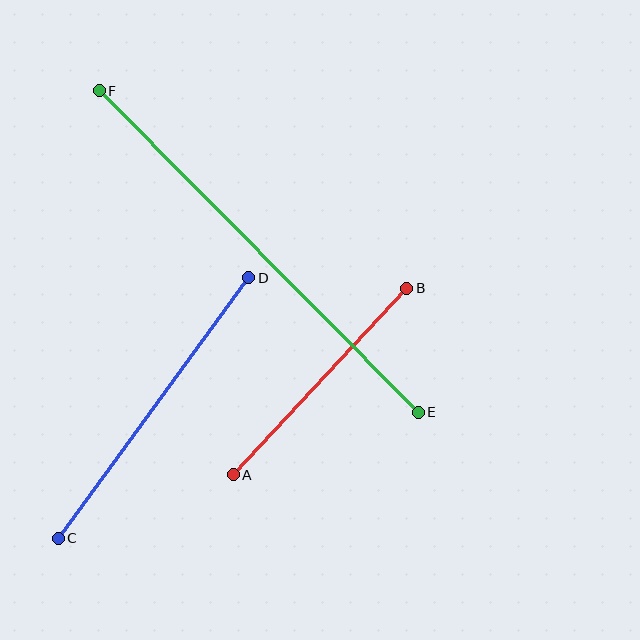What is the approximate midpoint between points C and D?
The midpoint is at approximately (154, 408) pixels.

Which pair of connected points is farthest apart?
Points E and F are farthest apart.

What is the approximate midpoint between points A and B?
The midpoint is at approximately (320, 382) pixels.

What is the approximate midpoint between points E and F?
The midpoint is at approximately (259, 251) pixels.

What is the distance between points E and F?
The distance is approximately 453 pixels.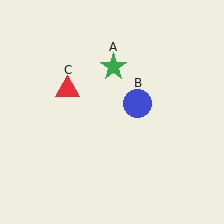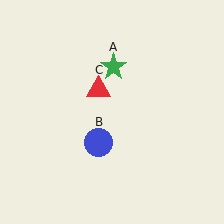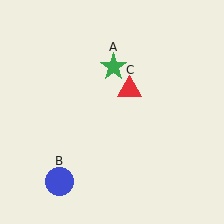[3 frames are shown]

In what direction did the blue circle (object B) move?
The blue circle (object B) moved down and to the left.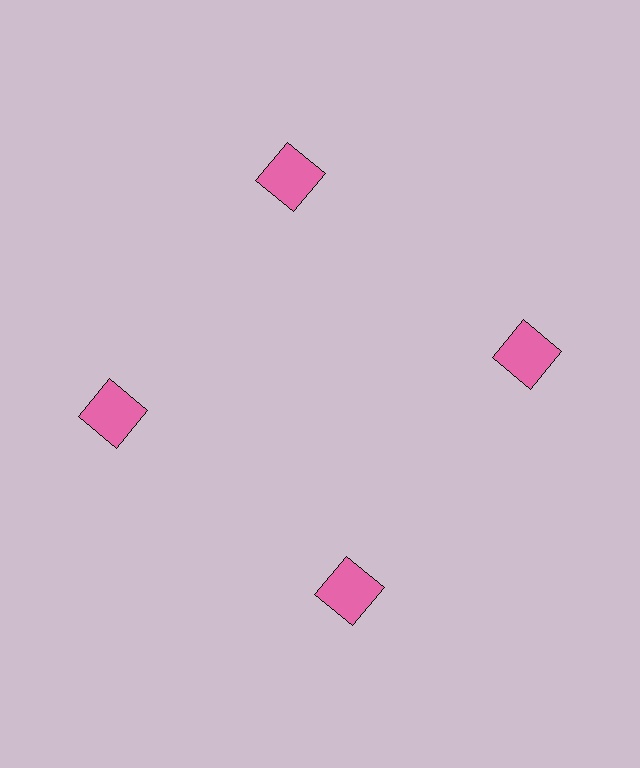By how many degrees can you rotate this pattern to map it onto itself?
The pattern maps onto itself every 90 degrees of rotation.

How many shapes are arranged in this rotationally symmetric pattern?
There are 4 shapes, arranged in 4 groups of 1.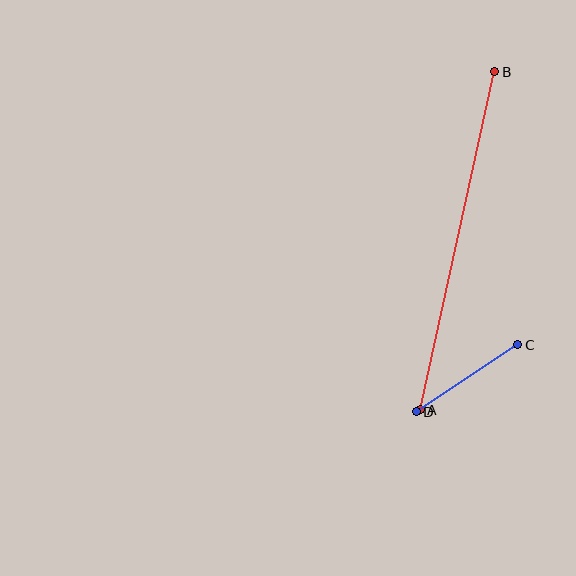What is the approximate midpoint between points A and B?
The midpoint is at approximately (458, 241) pixels.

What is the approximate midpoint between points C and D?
The midpoint is at approximately (467, 378) pixels.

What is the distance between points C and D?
The distance is approximately 122 pixels.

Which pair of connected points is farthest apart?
Points A and B are farthest apart.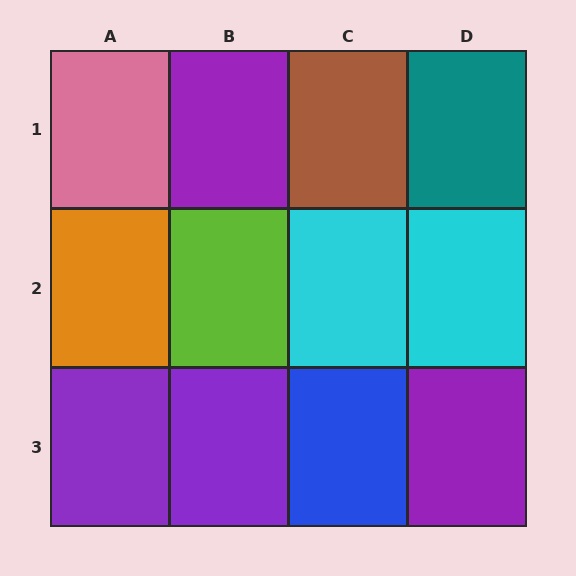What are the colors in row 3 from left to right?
Purple, purple, blue, purple.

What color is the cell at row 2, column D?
Cyan.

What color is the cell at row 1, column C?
Brown.